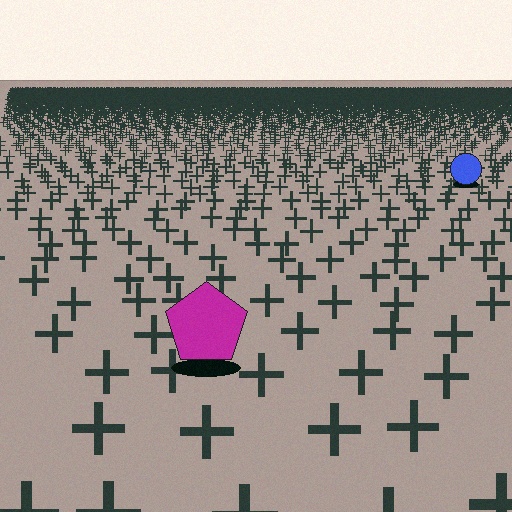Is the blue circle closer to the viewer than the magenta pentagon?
No. The magenta pentagon is closer — you can tell from the texture gradient: the ground texture is coarser near it.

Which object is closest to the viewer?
The magenta pentagon is closest. The texture marks near it are larger and more spread out.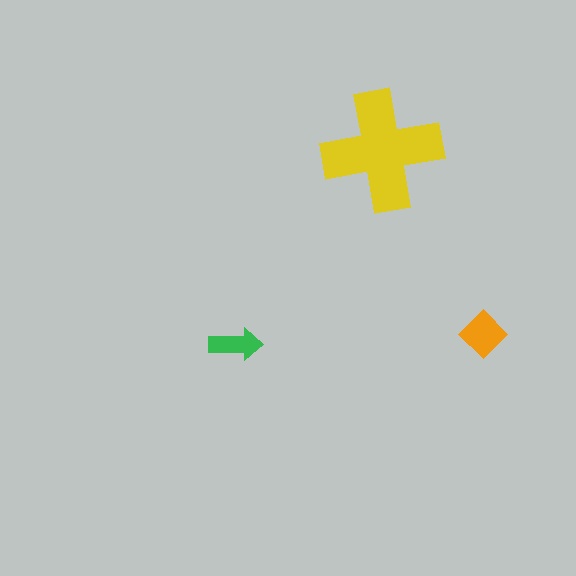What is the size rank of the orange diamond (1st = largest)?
2nd.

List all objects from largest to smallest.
The yellow cross, the orange diamond, the green arrow.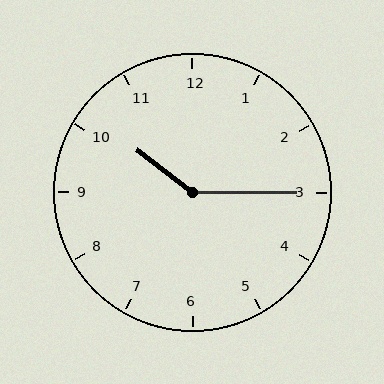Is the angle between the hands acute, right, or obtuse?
It is obtuse.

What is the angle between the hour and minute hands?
Approximately 142 degrees.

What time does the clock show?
10:15.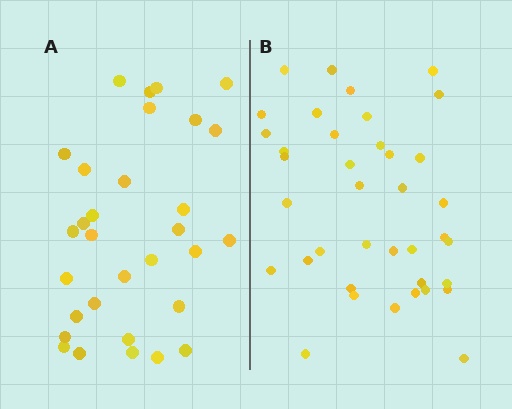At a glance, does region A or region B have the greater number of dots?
Region B (the right region) has more dots.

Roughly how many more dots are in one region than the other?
Region B has roughly 8 or so more dots than region A.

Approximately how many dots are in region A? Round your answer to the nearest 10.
About 30 dots. (The exact count is 31, which rounds to 30.)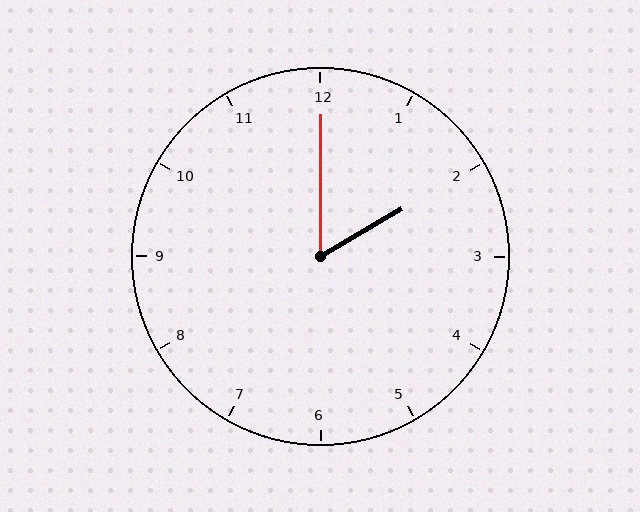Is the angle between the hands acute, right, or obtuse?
It is acute.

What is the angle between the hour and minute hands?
Approximately 60 degrees.